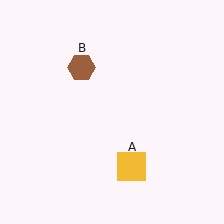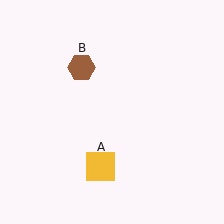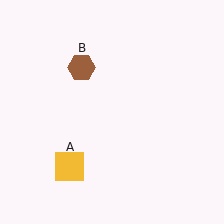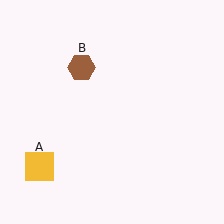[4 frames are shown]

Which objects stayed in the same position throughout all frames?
Brown hexagon (object B) remained stationary.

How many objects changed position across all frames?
1 object changed position: yellow square (object A).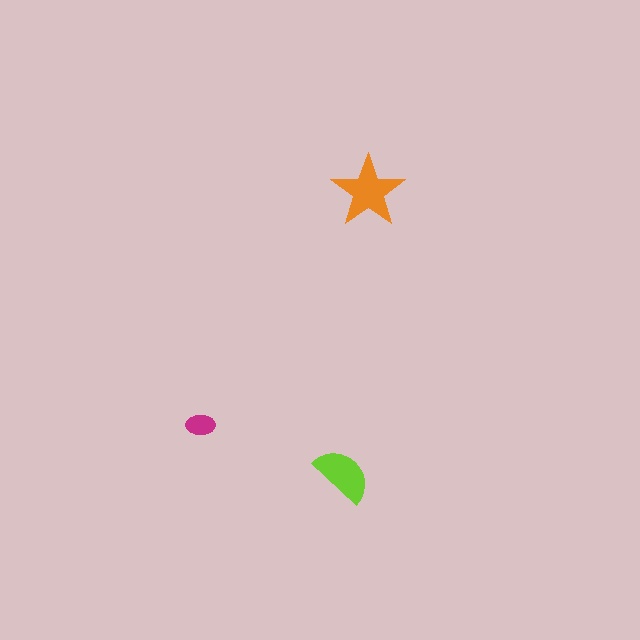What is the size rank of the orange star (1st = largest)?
1st.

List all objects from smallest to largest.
The magenta ellipse, the lime semicircle, the orange star.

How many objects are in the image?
There are 3 objects in the image.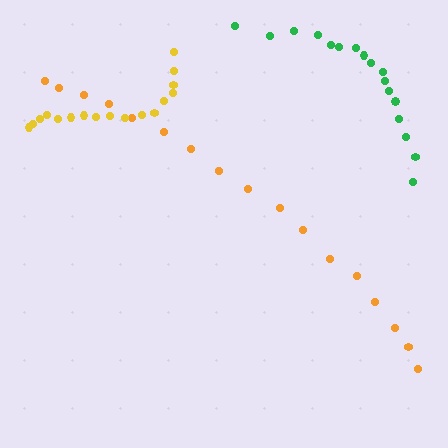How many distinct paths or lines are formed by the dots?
There are 3 distinct paths.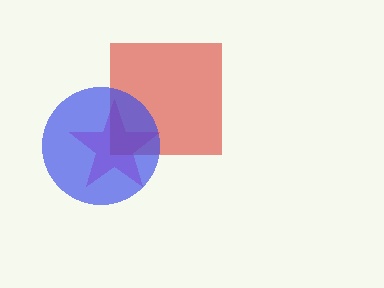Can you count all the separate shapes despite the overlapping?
Yes, there are 3 separate shapes.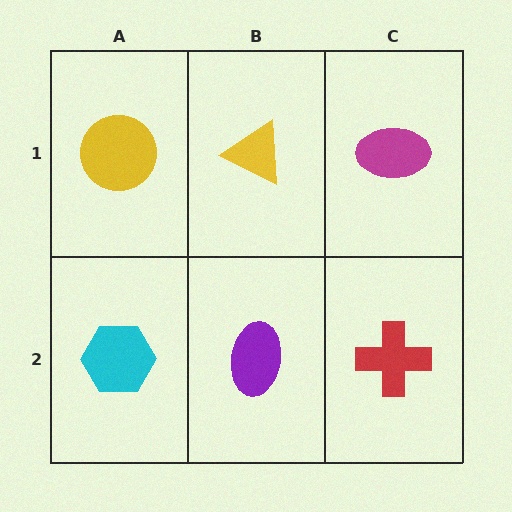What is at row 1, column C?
A magenta ellipse.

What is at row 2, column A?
A cyan hexagon.